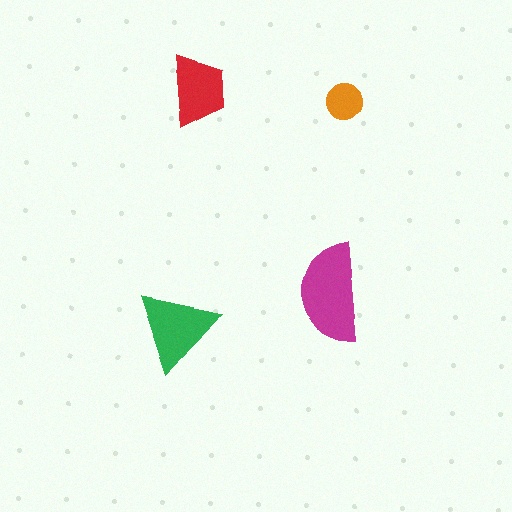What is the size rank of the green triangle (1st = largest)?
2nd.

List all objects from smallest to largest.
The orange circle, the red trapezoid, the green triangle, the magenta semicircle.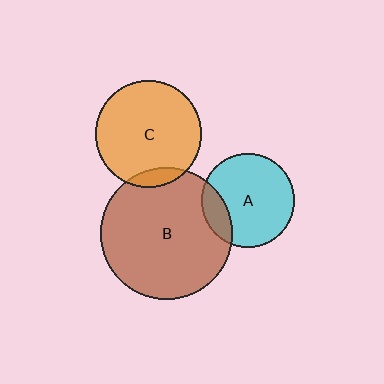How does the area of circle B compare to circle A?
Approximately 2.0 times.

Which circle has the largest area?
Circle B (brown).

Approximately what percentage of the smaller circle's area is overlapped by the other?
Approximately 10%.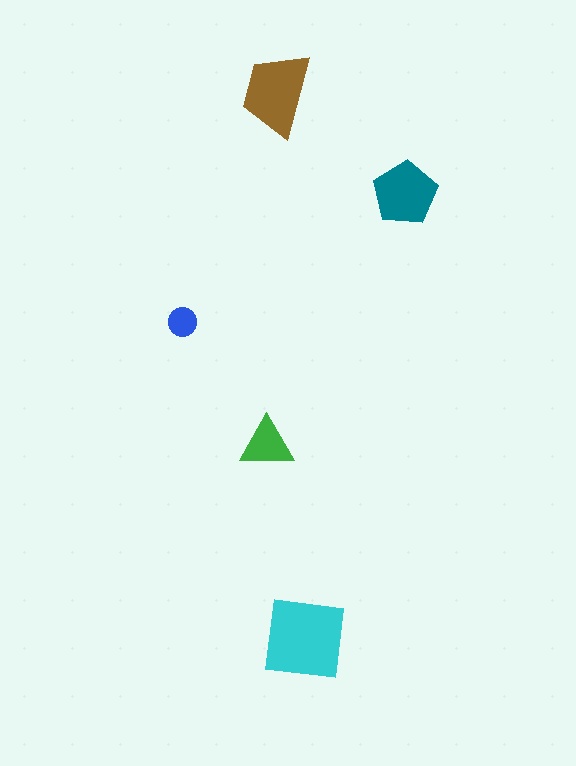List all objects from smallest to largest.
The blue circle, the green triangle, the teal pentagon, the brown trapezoid, the cyan square.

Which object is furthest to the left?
The blue circle is leftmost.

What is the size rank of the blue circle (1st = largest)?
5th.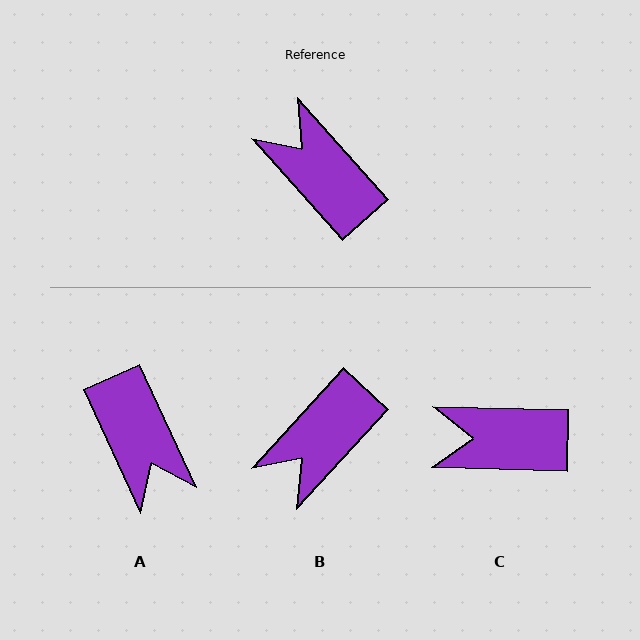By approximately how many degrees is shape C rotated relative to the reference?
Approximately 47 degrees counter-clockwise.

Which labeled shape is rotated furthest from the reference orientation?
A, about 163 degrees away.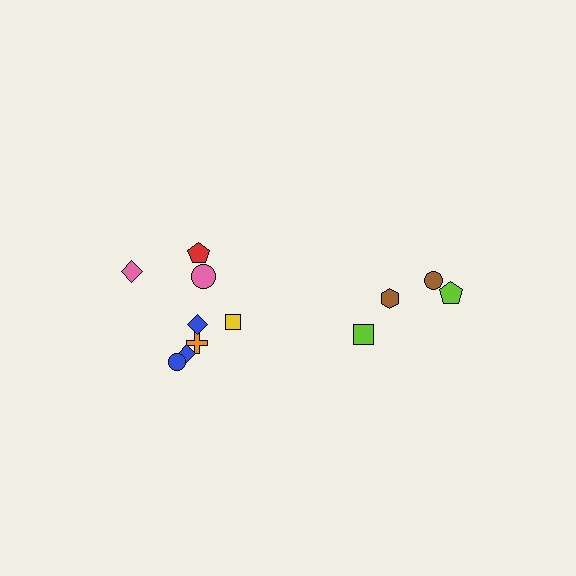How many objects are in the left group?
There are 8 objects.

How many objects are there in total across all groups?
There are 12 objects.